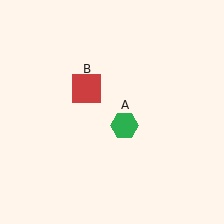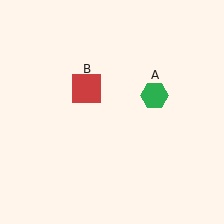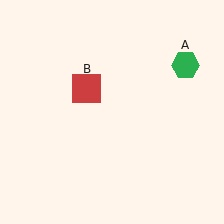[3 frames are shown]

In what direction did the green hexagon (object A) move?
The green hexagon (object A) moved up and to the right.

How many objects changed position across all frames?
1 object changed position: green hexagon (object A).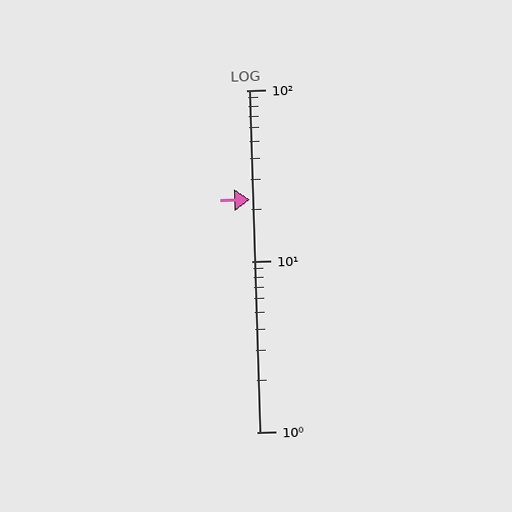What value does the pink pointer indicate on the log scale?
The pointer indicates approximately 23.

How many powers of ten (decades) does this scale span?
The scale spans 2 decades, from 1 to 100.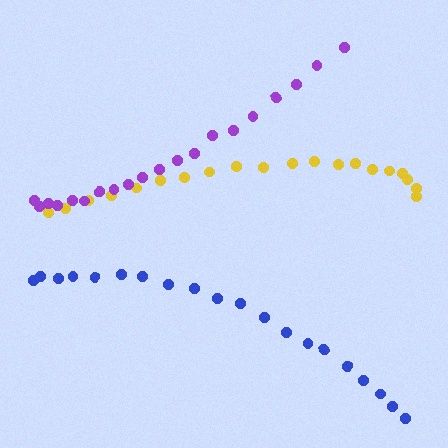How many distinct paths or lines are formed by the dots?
There are 3 distinct paths.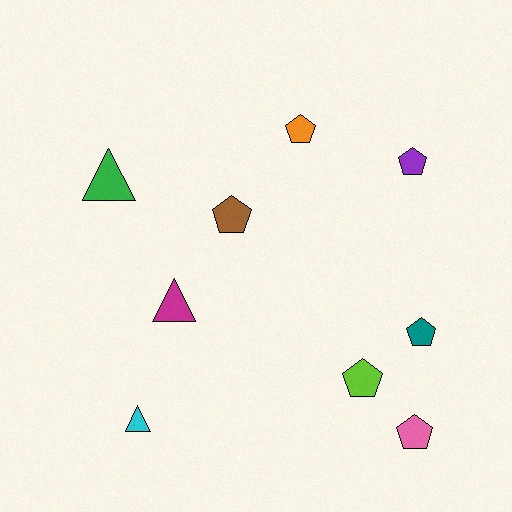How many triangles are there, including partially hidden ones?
There are 3 triangles.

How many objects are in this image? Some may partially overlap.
There are 9 objects.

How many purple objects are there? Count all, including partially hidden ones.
There is 1 purple object.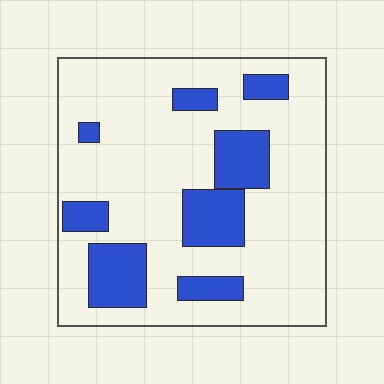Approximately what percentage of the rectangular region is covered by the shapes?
Approximately 25%.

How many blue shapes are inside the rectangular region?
8.